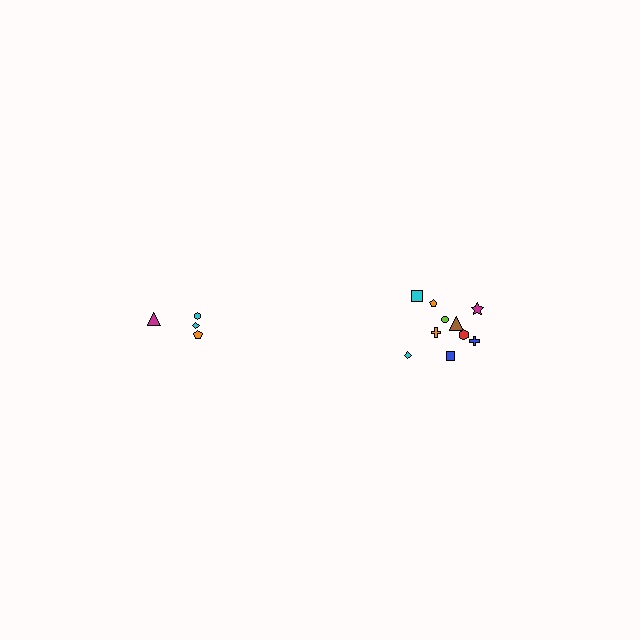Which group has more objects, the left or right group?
The right group.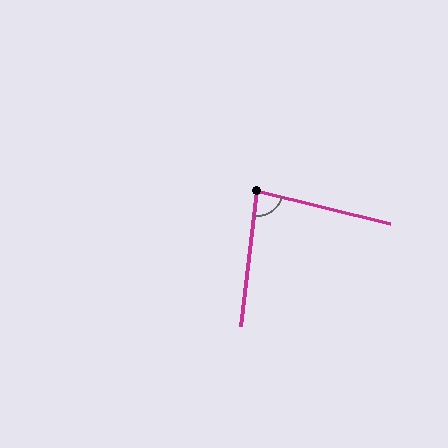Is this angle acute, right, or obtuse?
It is acute.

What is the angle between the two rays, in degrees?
Approximately 83 degrees.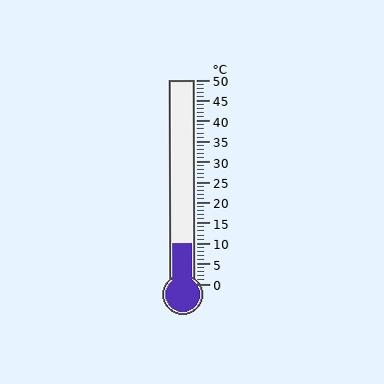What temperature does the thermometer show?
The thermometer shows approximately 10°C.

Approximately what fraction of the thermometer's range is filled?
The thermometer is filled to approximately 20% of its range.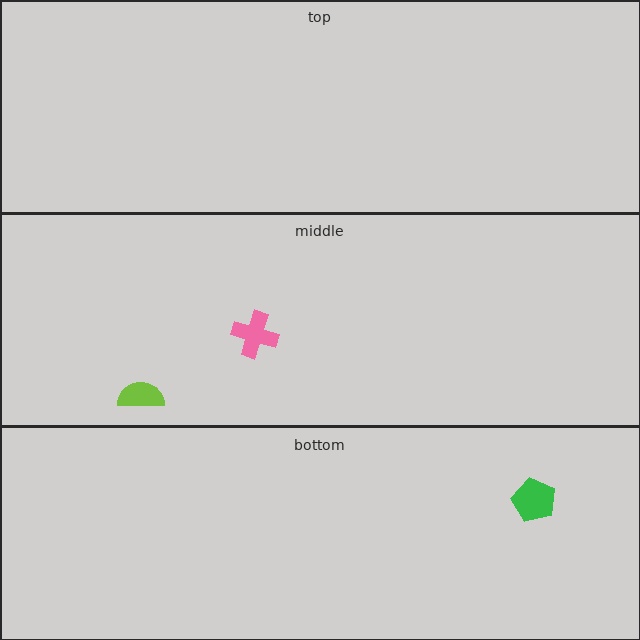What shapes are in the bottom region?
The green pentagon.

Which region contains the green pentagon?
The bottom region.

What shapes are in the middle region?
The lime semicircle, the pink cross.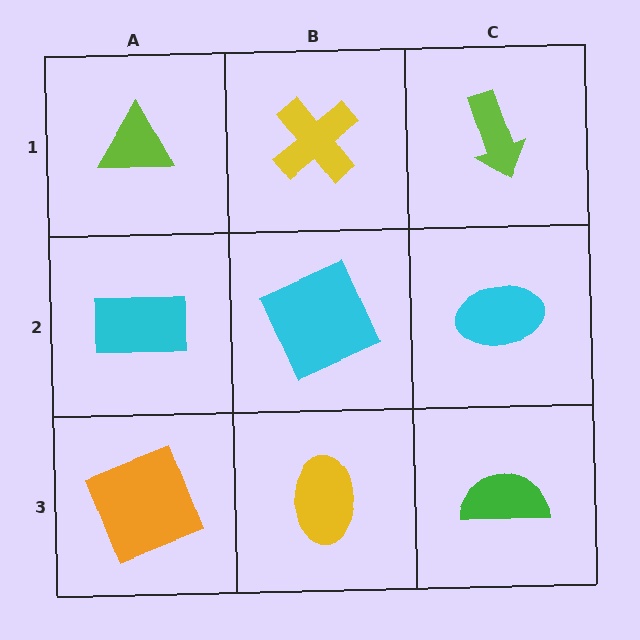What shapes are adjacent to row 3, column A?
A cyan rectangle (row 2, column A), a yellow ellipse (row 3, column B).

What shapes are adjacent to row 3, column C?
A cyan ellipse (row 2, column C), a yellow ellipse (row 3, column B).